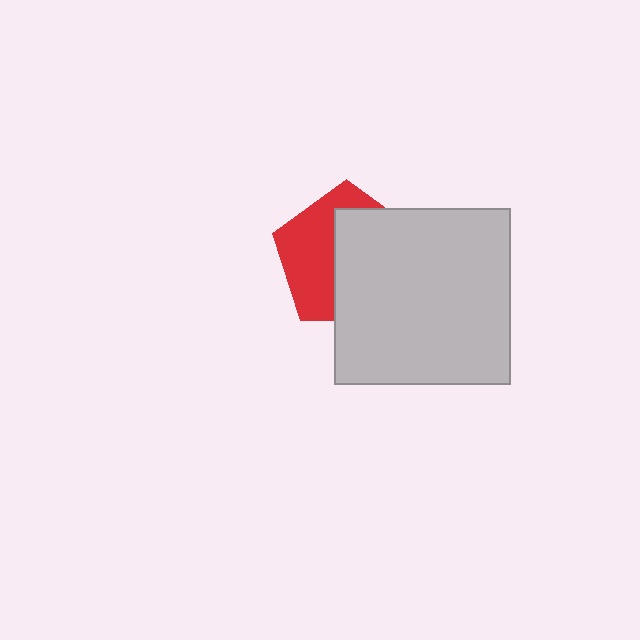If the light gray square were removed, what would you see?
You would see the complete red pentagon.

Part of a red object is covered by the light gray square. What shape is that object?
It is a pentagon.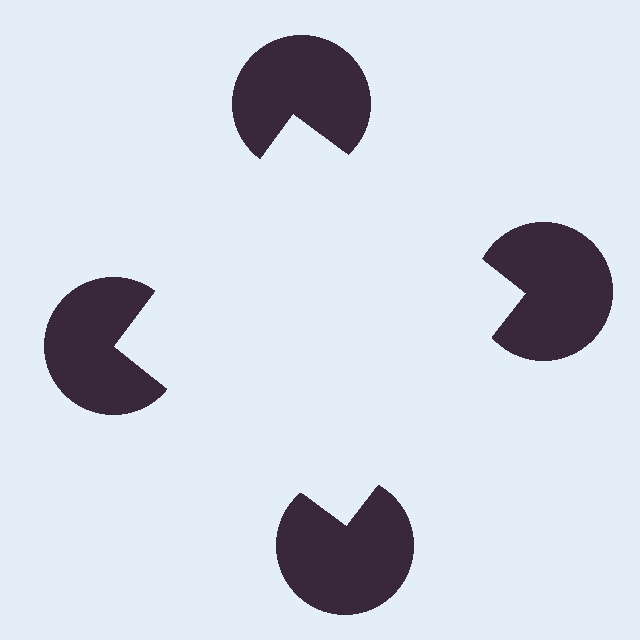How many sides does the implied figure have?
4 sides.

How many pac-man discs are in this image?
There are 4 — one at each vertex of the illusory square.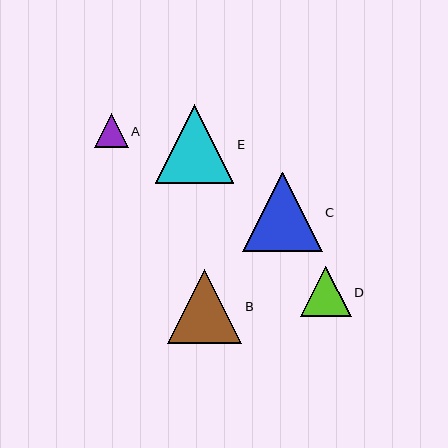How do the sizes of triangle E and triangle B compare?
Triangle E and triangle B are approximately the same size.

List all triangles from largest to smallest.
From largest to smallest: C, E, B, D, A.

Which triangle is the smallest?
Triangle A is the smallest with a size of approximately 34 pixels.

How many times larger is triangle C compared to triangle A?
Triangle C is approximately 2.4 times the size of triangle A.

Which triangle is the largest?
Triangle C is the largest with a size of approximately 79 pixels.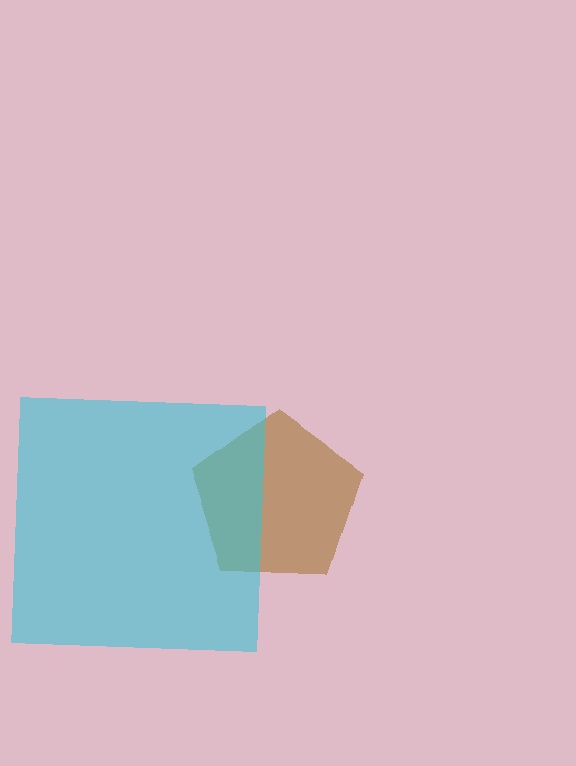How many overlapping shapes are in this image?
There are 2 overlapping shapes in the image.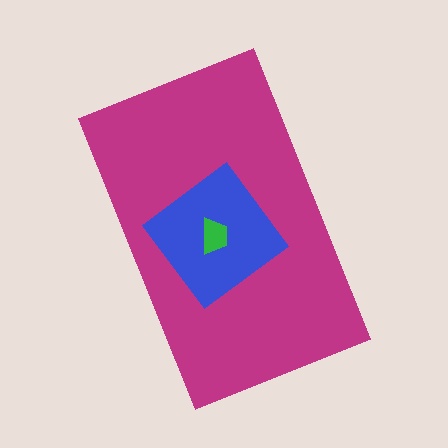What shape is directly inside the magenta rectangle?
The blue diamond.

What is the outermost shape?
The magenta rectangle.